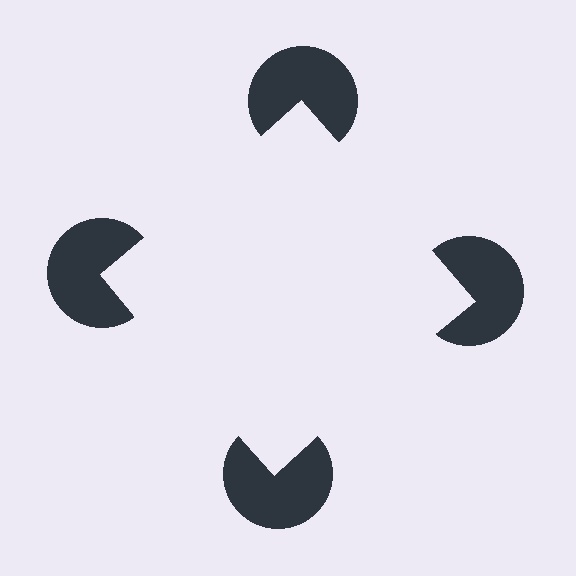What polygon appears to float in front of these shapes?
An illusory square — its edges are inferred from the aligned wedge cuts in the pac-man discs, not physically drawn.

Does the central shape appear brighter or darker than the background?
It typically appears slightly brighter than the background, even though no actual brightness change is drawn.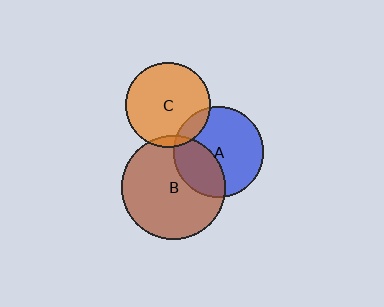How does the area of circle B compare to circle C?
Approximately 1.5 times.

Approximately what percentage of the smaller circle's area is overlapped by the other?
Approximately 10%.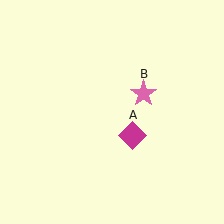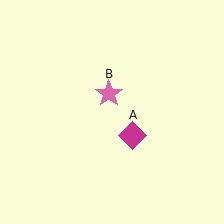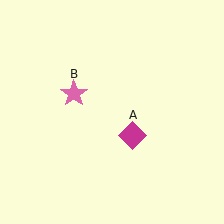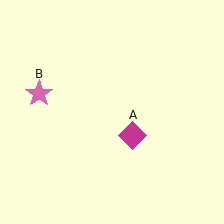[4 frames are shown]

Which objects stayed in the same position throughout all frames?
Magenta diamond (object A) remained stationary.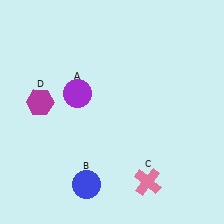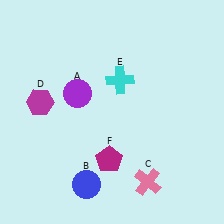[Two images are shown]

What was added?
A cyan cross (E), a magenta pentagon (F) were added in Image 2.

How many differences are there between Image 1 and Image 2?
There are 2 differences between the two images.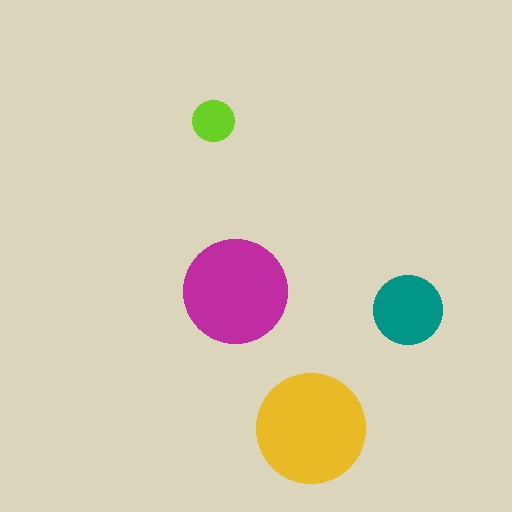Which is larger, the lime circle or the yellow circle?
The yellow one.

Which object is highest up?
The lime circle is topmost.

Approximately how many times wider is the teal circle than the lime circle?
About 1.5 times wider.